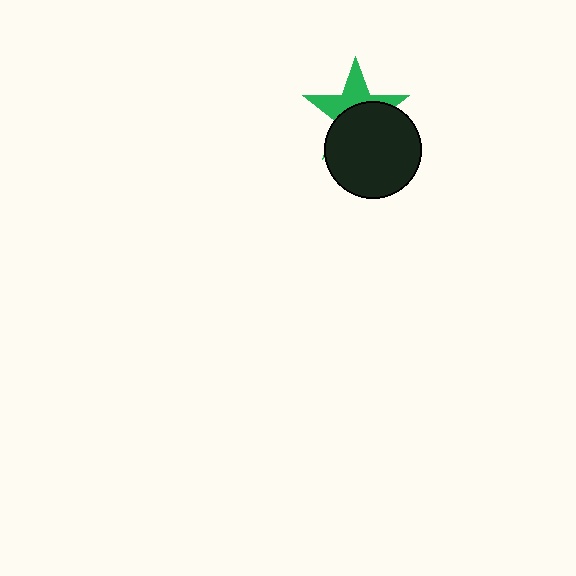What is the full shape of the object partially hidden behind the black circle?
The partially hidden object is a green star.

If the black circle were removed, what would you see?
You would see the complete green star.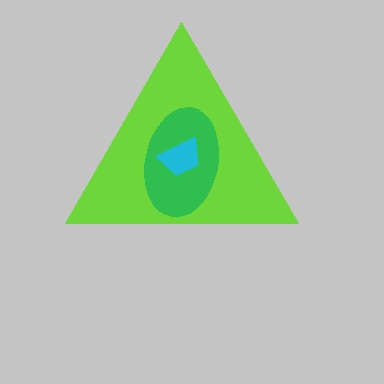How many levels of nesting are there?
3.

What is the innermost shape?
The cyan trapezoid.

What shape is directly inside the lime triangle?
The green ellipse.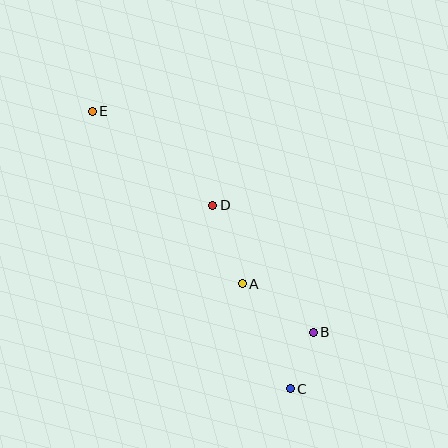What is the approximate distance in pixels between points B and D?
The distance between B and D is approximately 162 pixels.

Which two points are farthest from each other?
Points C and E are farthest from each other.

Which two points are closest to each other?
Points B and C are closest to each other.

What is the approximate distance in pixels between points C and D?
The distance between C and D is approximately 199 pixels.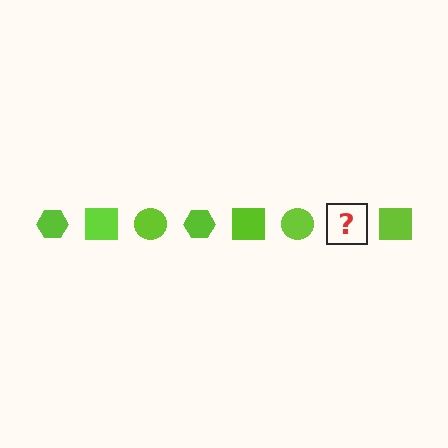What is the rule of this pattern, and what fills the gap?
The rule is that the pattern cycles through hexagon, square, circle shapes in lime. The gap should be filled with a lime hexagon.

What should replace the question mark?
The question mark should be replaced with a lime hexagon.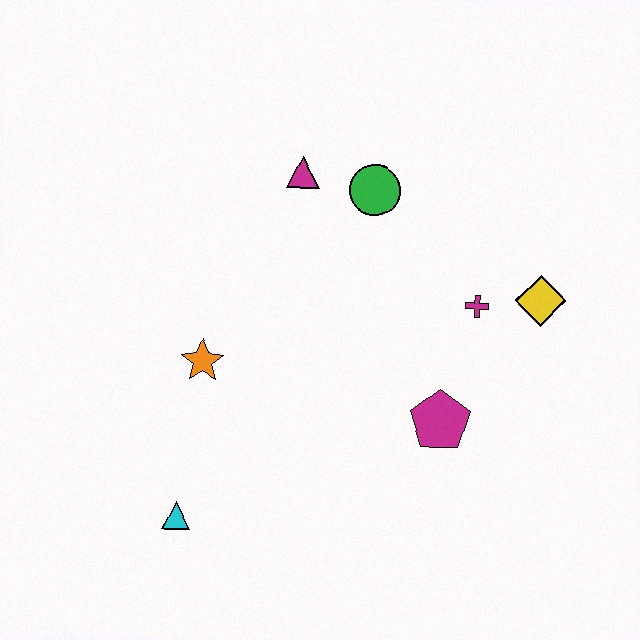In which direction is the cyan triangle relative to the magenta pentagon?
The cyan triangle is to the left of the magenta pentagon.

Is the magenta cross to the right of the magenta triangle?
Yes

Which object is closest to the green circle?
The magenta triangle is closest to the green circle.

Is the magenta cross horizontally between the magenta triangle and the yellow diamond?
Yes